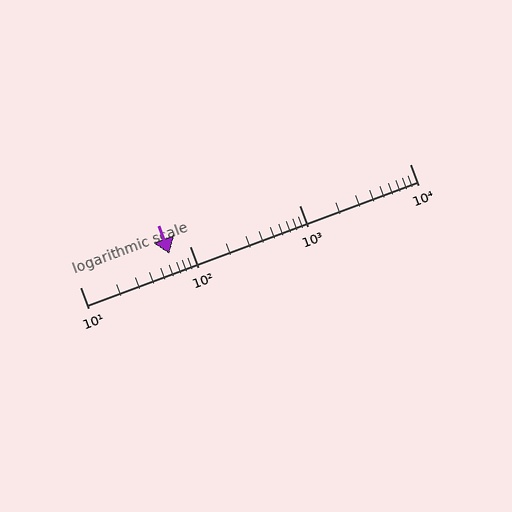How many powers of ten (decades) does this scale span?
The scale spans 3 decades, from 10 to 10000.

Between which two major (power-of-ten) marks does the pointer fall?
The pointer is between 10 and 100.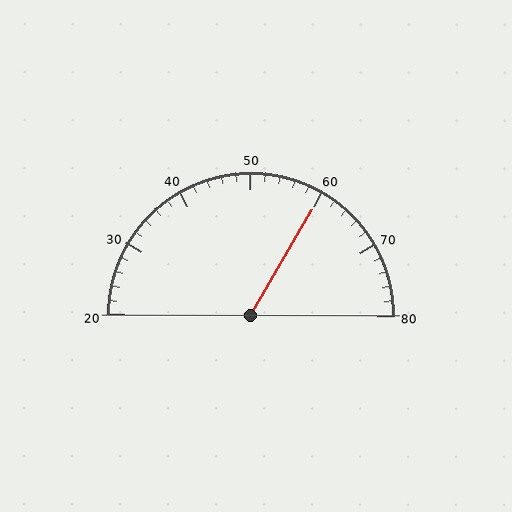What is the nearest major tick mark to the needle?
The nearest major tick mark is 60.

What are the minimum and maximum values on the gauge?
The gauge ranges from 20 to 80.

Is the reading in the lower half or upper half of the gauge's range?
The reading is in the upper half of the range (20 to 80).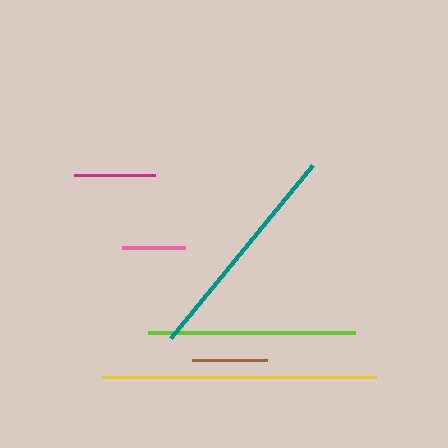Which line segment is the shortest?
The pink line is the shortest at approximately 64 pixels.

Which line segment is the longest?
The yellow line is the longest at approximately 274 pixels.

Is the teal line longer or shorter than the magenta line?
The teal line is longer than the magenta line.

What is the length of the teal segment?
The teal segment is approximately 224 pixels long.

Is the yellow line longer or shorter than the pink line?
The yellow line is longer than the pink line.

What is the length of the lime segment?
The lime segment is approximately 207 pixels long.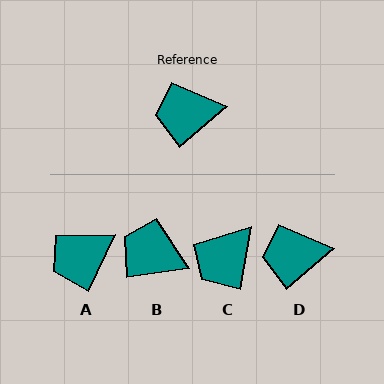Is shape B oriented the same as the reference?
No, it is off by about 33 degrees.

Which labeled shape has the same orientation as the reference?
D.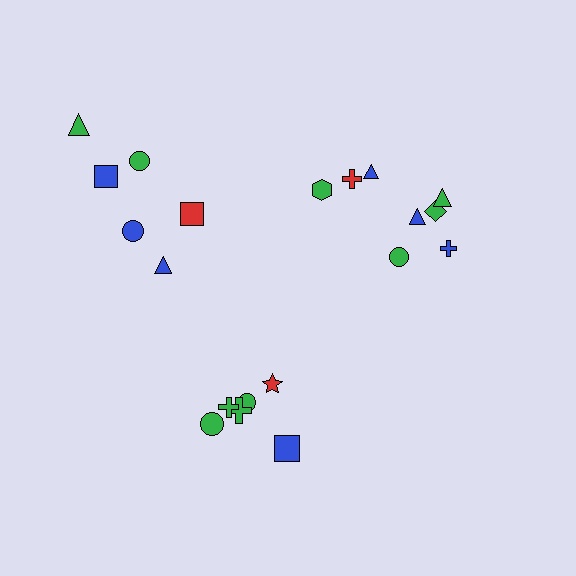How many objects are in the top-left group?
There are 6 objects.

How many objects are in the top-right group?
There are 8 objects.